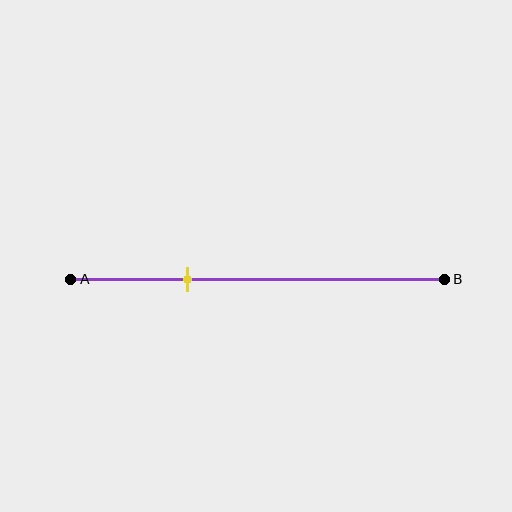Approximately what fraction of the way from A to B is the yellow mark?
The yellow mark is approximately 30% of the way from A to B.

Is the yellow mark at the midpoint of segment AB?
No, the mark is at about 30% from A, not at the 50% midpoint.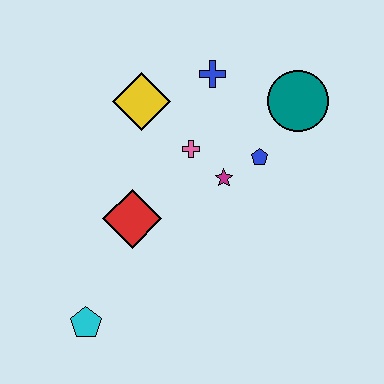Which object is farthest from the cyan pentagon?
The teal circle is farthest from the cyan pentagon.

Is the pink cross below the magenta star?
No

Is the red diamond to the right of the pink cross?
No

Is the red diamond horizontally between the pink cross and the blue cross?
No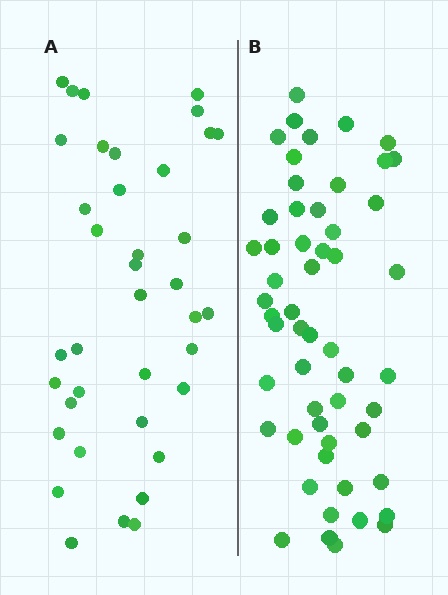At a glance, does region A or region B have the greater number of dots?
Region B (the right region) has more dots.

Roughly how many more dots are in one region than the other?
Region B has approximately 15 more dots than region A.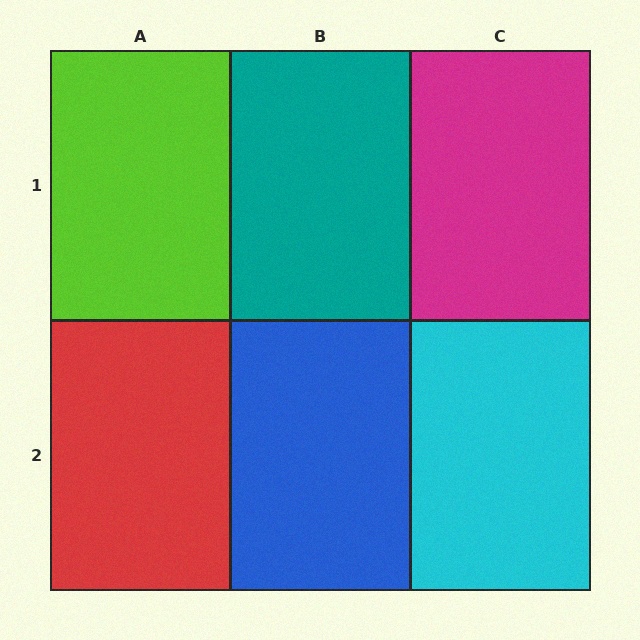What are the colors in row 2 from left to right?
Red, blue, cyan.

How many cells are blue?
1 cell is blue.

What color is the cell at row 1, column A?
Lime.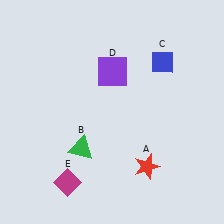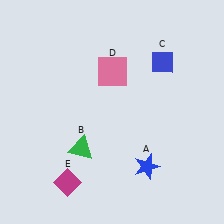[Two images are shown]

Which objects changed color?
A changed from red to blue. D changed from purple to pink.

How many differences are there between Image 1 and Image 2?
There are 2 differences between the two images.